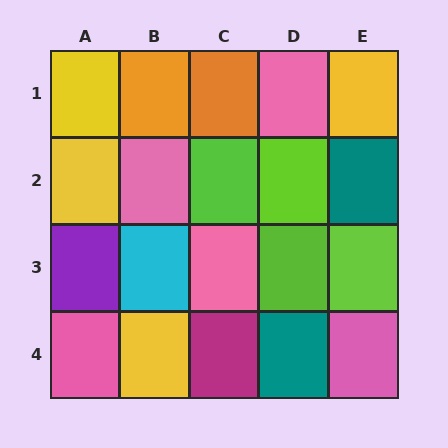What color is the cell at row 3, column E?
Lime.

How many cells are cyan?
1 cell is cyan.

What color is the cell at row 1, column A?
Yellow.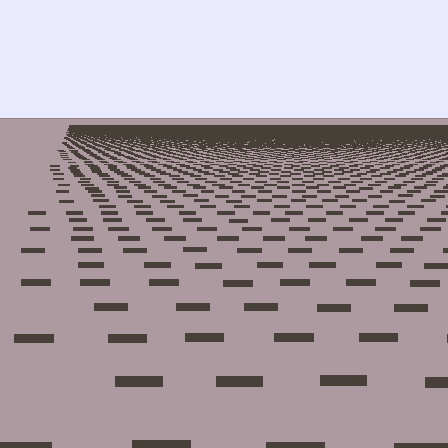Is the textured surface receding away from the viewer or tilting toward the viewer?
The surface is receding away from the viewer. Texture elements get smaller and denser toward the top.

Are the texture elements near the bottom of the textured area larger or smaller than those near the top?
Larger. Near the bottom, elements are closer to the viewer and appear at a bigger on-screen size.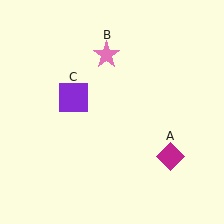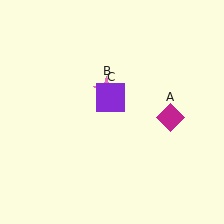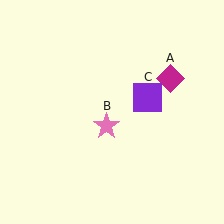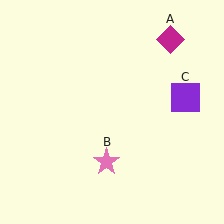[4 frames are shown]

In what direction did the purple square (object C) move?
The purple square (object C) moved right.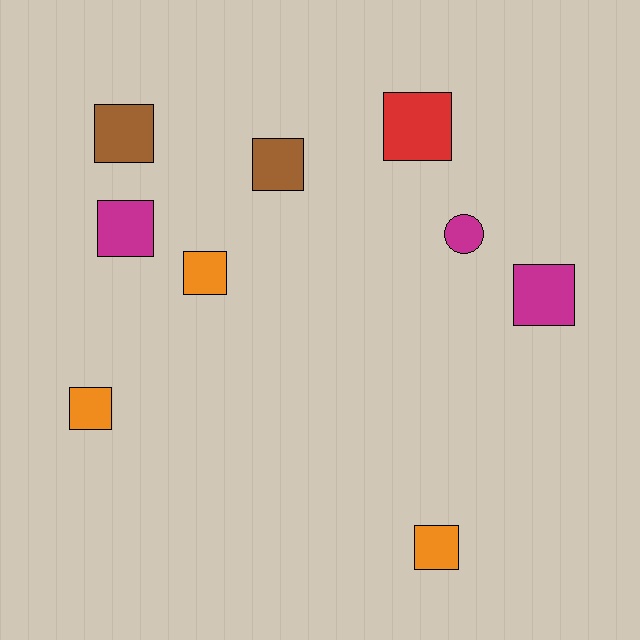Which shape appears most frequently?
Square, with 8 objects.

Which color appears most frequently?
Magenta, with 3 objects.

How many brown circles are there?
There are no brown circles.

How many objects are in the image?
There are 9 objects.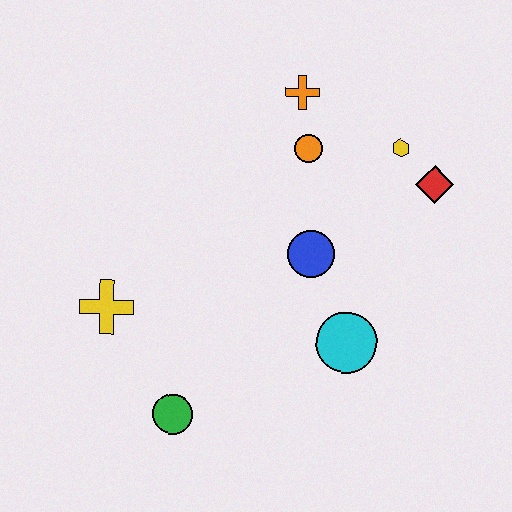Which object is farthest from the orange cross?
The green circle is farthest from the orange cross.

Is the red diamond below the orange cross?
Yes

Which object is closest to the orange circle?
The orange cross is closest to the orange circle.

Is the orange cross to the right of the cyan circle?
No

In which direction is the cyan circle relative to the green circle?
The cyan circle is to the right of the green circle.